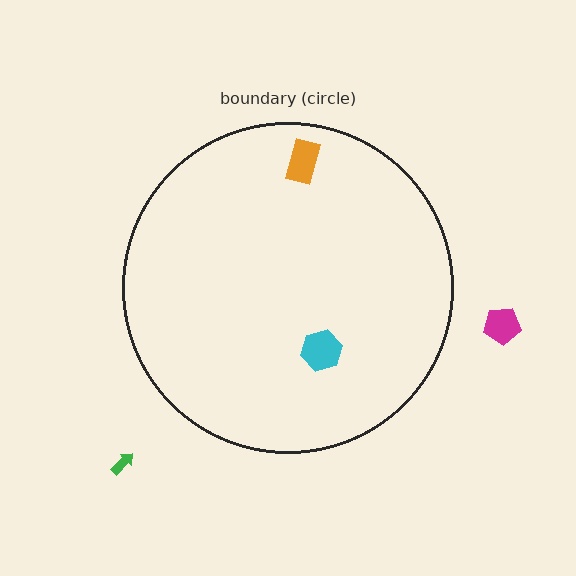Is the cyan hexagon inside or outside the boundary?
Inside.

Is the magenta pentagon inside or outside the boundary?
Outside.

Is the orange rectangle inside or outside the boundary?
Inside.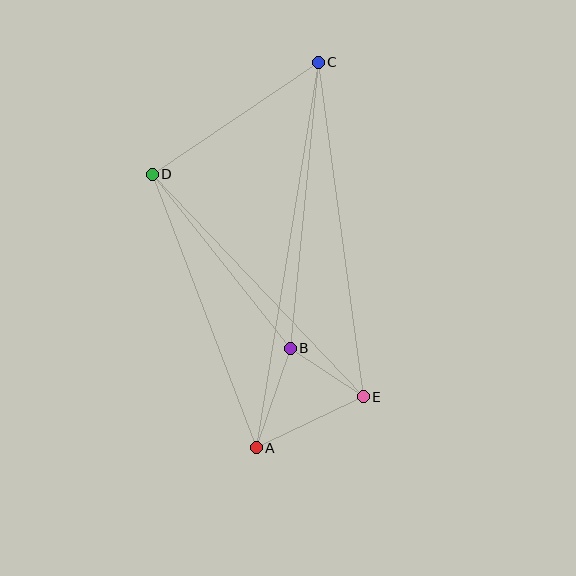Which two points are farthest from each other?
Points A and C are farthest from each other.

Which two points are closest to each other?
Points B and E are closest to each other.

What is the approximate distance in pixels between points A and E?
The distance between A and E is approximately 119 pixels.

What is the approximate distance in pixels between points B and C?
The distance between B and C is approximately 287 pixels.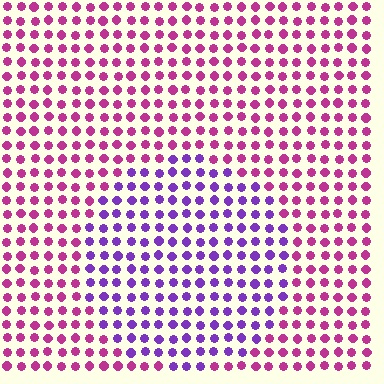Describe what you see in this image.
The image is filled with small magenta elements in a uniform arrangement. A circle-shaped region is visible where the elements are tinted to a slightly different hue, forming a subtle color boundary.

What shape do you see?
I see a circle.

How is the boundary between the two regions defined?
The boundary is defined purely by a slight shift in hue (about 46 degrees). Spacing, size, and orientation are identical on both sides.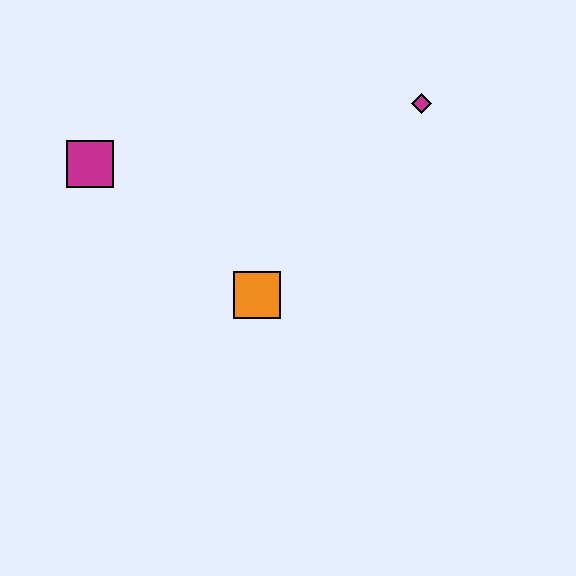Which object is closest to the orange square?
The magenta square is closest to the orange square.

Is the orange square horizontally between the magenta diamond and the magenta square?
Yes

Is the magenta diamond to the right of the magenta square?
Yes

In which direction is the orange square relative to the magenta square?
The orange square is to the right of the magenta square.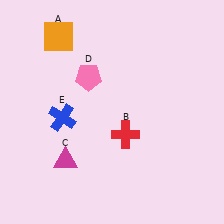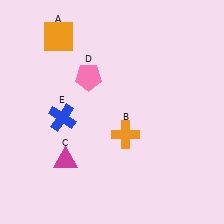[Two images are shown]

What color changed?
The cross (B) changed from red in Image 1 to orange in Image 2.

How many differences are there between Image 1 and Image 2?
There is 1 difference between the two images.